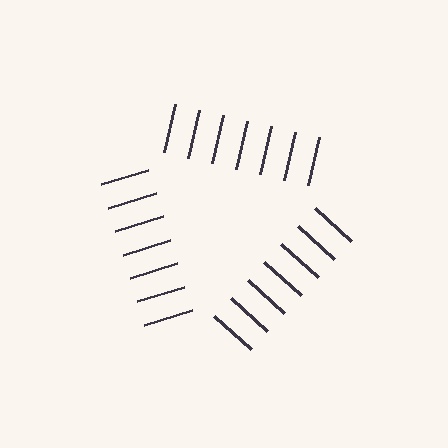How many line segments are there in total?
21 — 7 along each of the 3 edges.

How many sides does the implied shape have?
3 sides — the line-ends trace a triangle.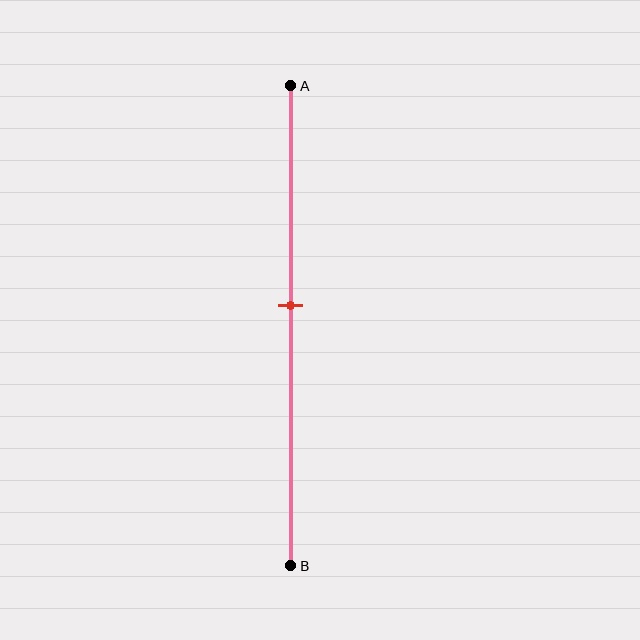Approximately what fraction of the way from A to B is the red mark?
The red mark is approximately 45% of the way from A to B.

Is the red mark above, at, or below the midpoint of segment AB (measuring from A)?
The red mark is above the midpoint of segment AB.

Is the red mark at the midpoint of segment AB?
No, the mark is at about 45% from A, not at the 50% midpoint.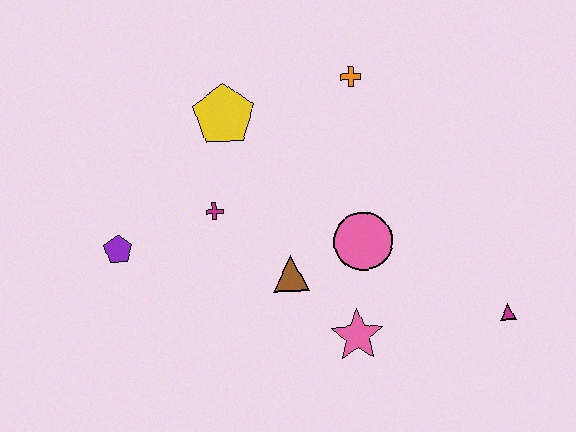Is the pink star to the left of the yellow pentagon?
No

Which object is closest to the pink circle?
The brown triangle is closest to the pink circle.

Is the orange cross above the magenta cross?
Yes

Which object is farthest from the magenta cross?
The magenta triangle is farthest from the magenta cross.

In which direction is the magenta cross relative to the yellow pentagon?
The magenta cross is below the yellow pentagon.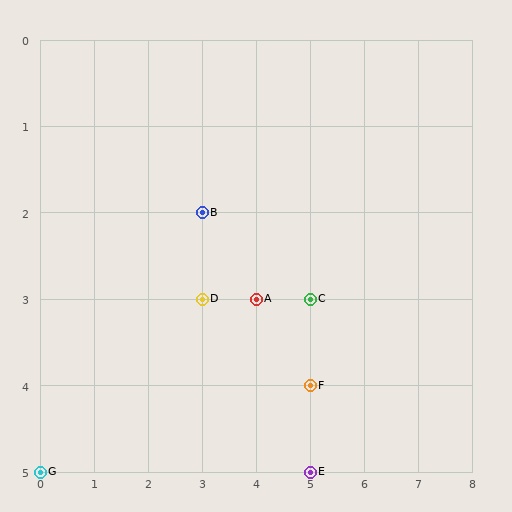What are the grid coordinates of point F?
Point F is at grid coordinates (5, 4).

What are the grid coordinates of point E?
Point E is at grid coordinates (5, 5).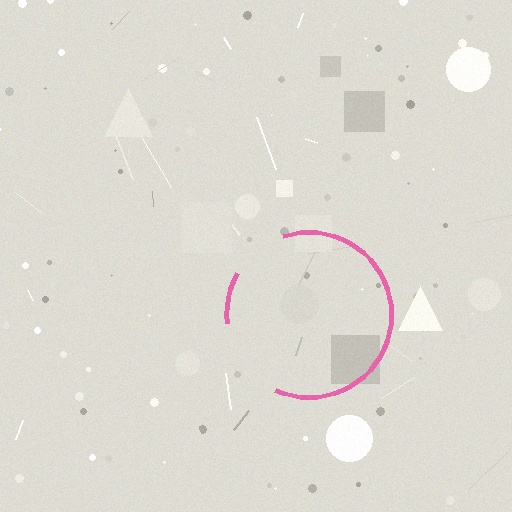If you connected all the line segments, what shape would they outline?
They would outline a circle.